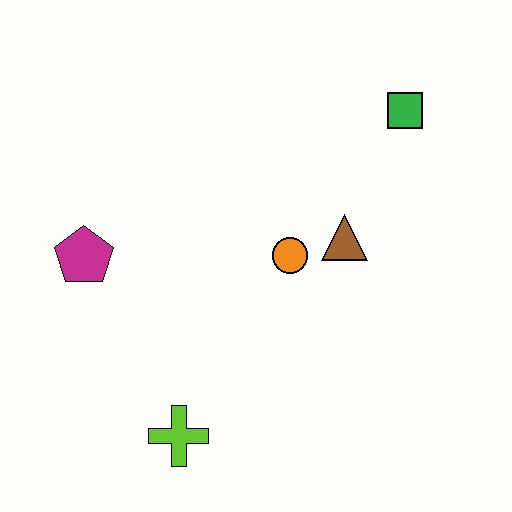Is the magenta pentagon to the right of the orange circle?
No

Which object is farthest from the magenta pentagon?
The green square is farthest from the magenta pentagon.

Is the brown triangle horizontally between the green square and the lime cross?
Yes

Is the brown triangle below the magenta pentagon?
No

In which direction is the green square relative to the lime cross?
The green square is above the lime cross.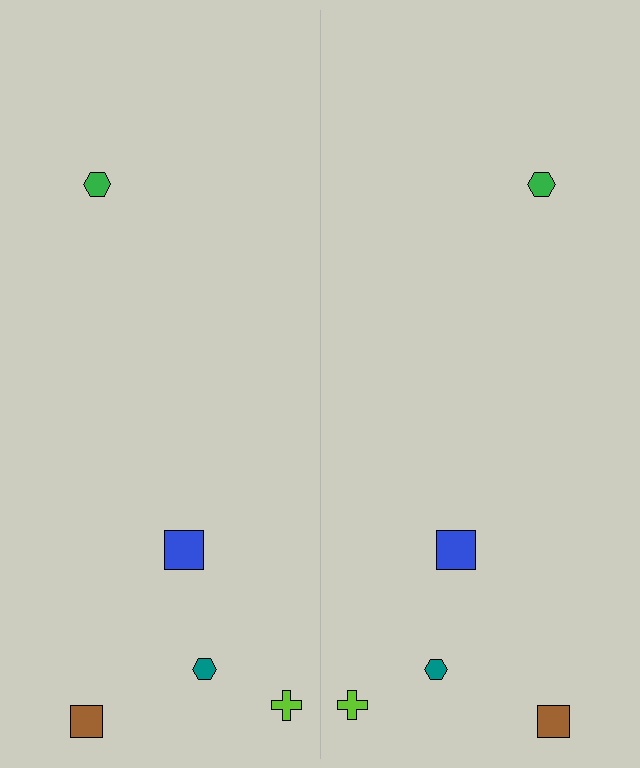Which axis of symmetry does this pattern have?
The pattern has a vertical axis of symmetry running through the center of the image.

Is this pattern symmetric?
Yes, this pattern has bilateral (reflection) symmetry.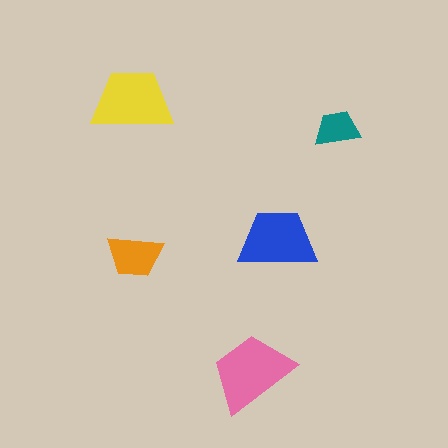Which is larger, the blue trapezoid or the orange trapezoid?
The blue one.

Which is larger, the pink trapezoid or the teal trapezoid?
The pink one.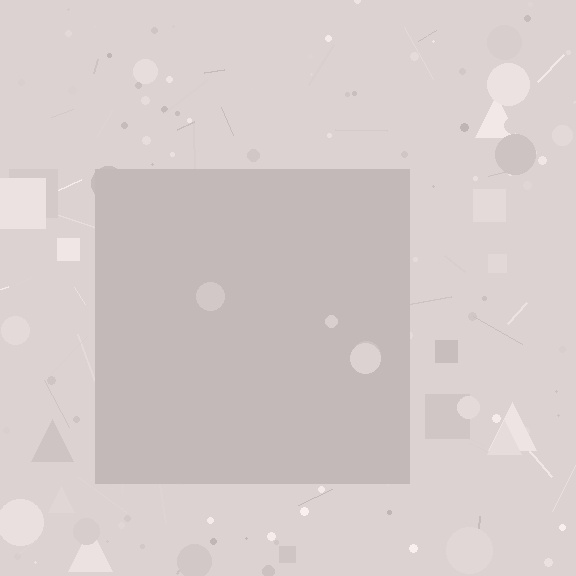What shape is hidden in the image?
A square is hidden in the image.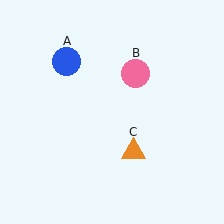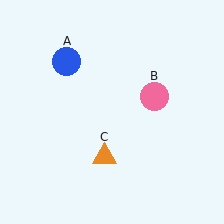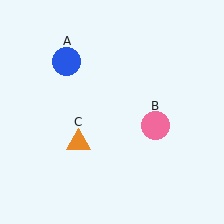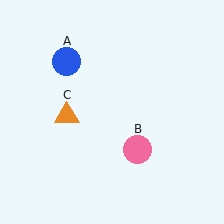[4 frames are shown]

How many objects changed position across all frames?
2 objects changed position: pink circle (object B), orange triangle (object C).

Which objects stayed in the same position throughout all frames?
Blue circle (object A) remained stationary.